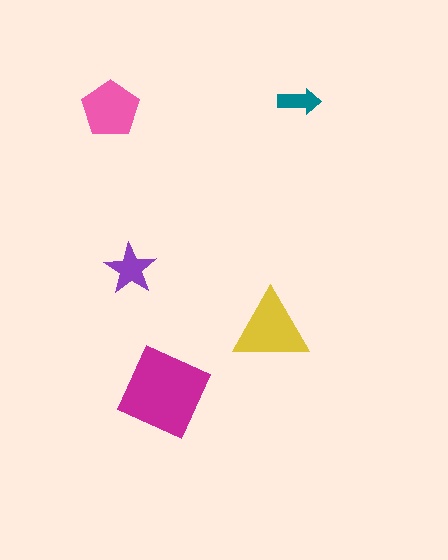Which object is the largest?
The magenta diamond.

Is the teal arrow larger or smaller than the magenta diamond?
Smaller.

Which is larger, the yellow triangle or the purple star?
The yellow triangle.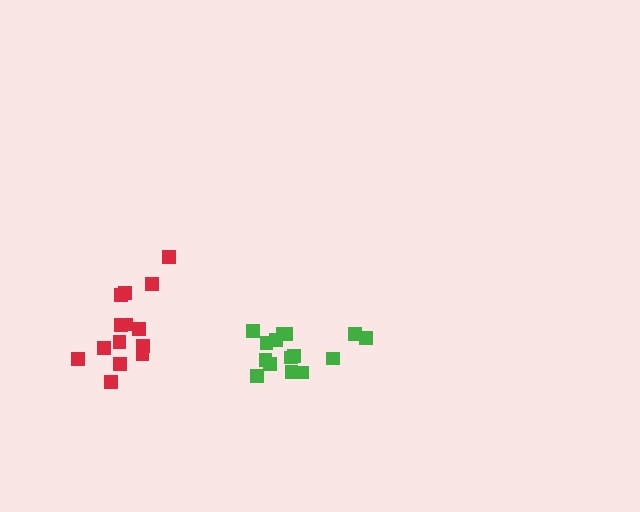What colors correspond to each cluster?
The clusters are colored: green, red.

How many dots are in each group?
Group 1: 15 dots, Group 2: 14 dots (29 total).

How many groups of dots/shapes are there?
There are 2 groups.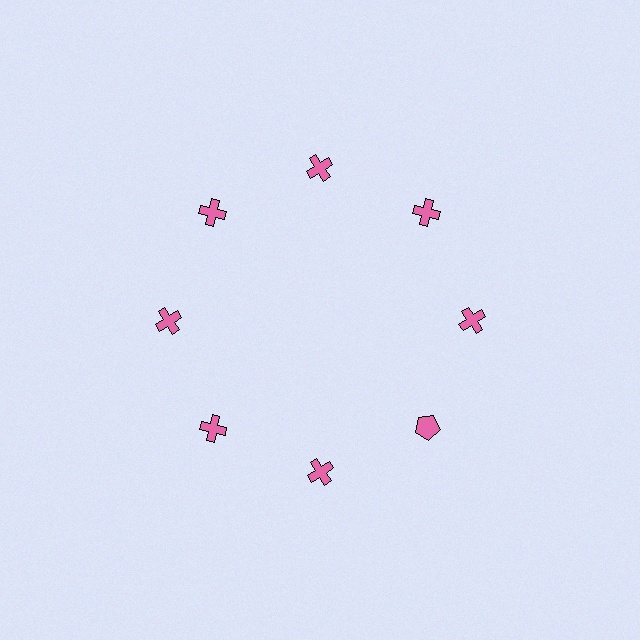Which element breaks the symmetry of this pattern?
The pink pentagon at roughly the 4 o'clock position breaks the symmetry. All other shapes are pink crosses.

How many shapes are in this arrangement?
There are 8 shapes arranged in a ring pattern.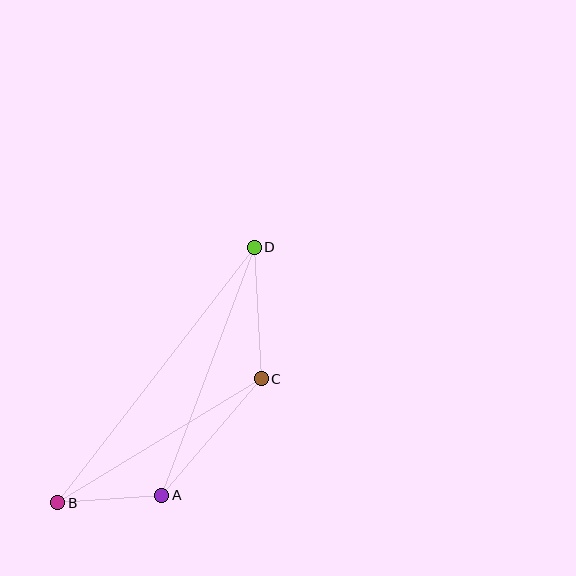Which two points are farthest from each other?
Points B and D are farthest from each other.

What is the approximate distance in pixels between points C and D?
The distance between C and D is approximately 132 pixels.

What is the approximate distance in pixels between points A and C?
The distance between A and C is approximately 153 pixels.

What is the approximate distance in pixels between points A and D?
The distance between A and D is approximately 265 pixels.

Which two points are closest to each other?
Points A and B are closest to each other.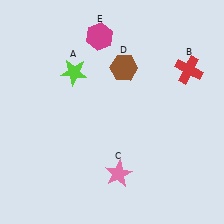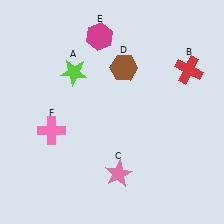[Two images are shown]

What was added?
A pink cross (F) was added in Image 2.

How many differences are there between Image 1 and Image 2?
There is 1 difference between the two images.